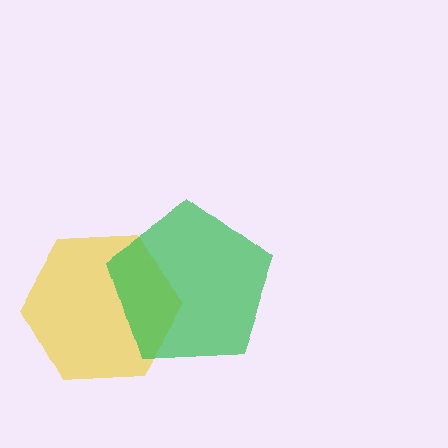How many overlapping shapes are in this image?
There are 2 overlapping shapes in the image.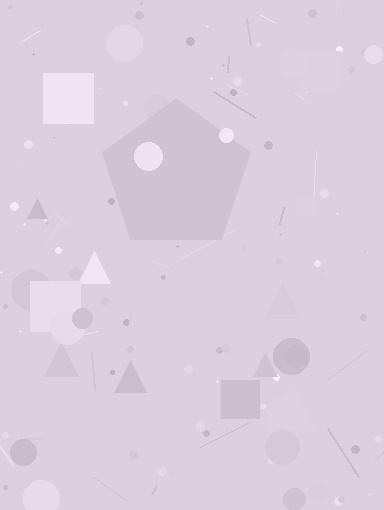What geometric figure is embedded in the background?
A pentagon is embedded in the background.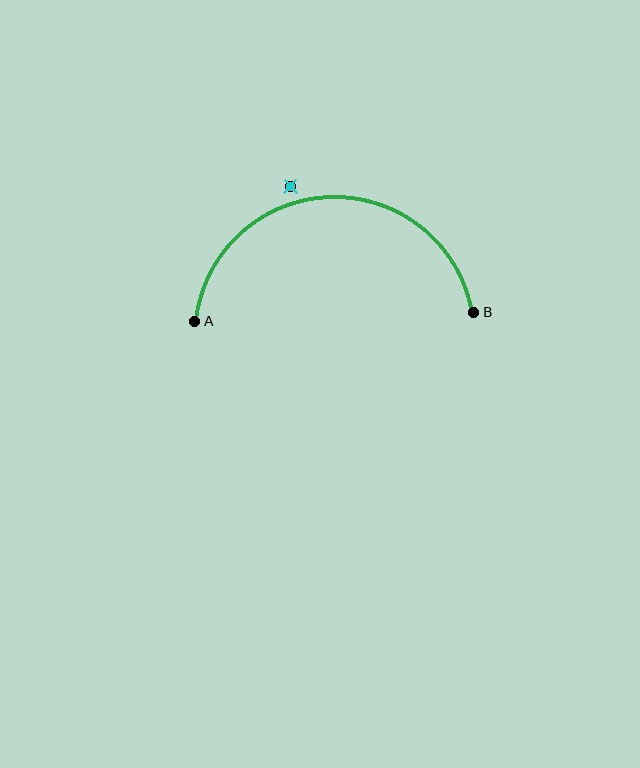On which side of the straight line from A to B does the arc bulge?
The arc bulges above the straight line connecting A and B.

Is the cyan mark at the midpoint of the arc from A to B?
No — the cyan mark does not lie on the arc at all. It sits slightly outside the curve.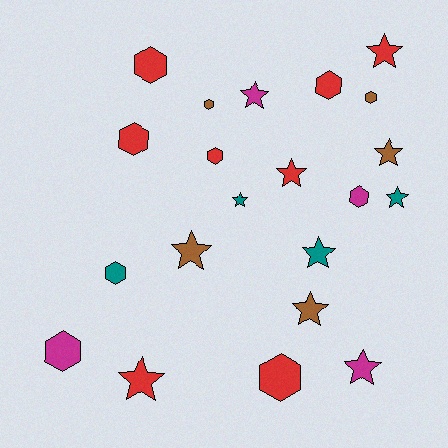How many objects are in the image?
There are 21 objects.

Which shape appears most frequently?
Star, with 11 objects.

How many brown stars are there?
There are 3 brown stars.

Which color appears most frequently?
Red, with 8 objects.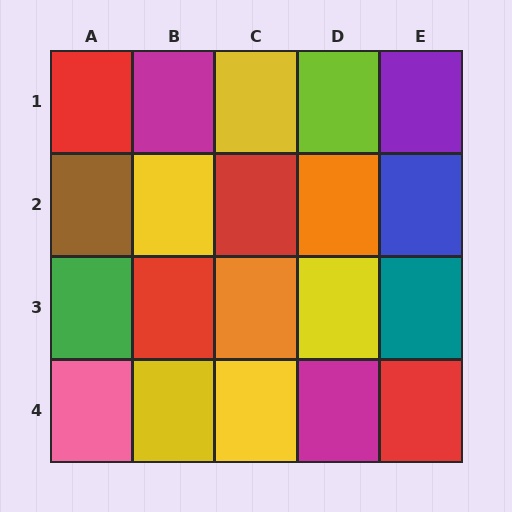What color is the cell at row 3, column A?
Green.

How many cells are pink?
1 cell is pink.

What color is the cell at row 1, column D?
Lime.